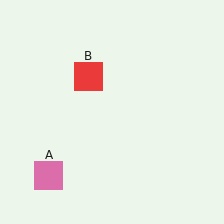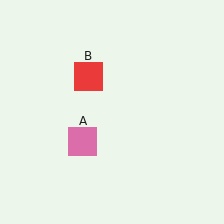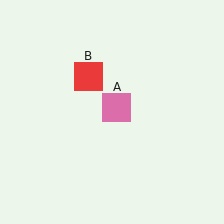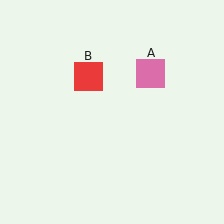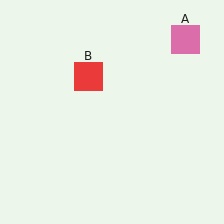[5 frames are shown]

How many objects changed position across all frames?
1 object changed position: pink square (object A).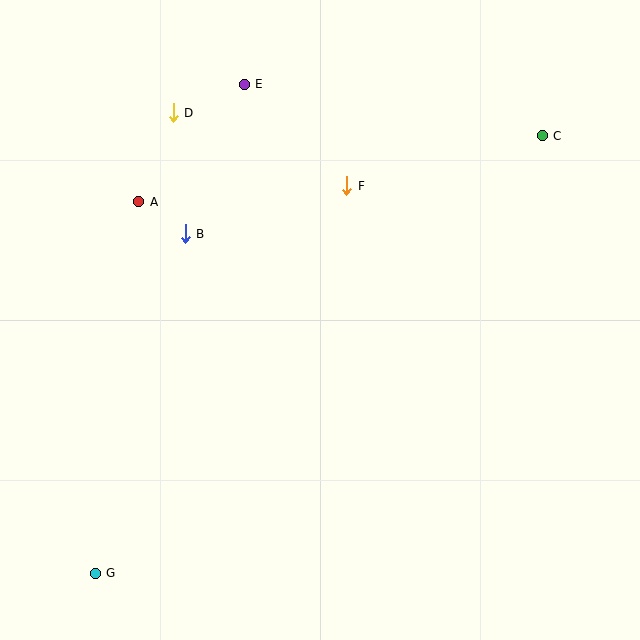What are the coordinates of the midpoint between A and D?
The midpoint between A and D is at (156, 157).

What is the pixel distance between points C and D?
The distance between C and D is 370 pixels.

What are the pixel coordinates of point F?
Point F is at (347, 186).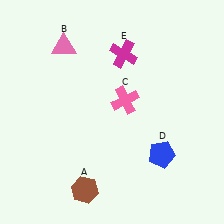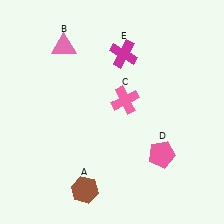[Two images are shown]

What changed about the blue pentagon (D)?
In Image 1, D is blue. In Image 2, it changed to pink.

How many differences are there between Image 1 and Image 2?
There is 1 difference between the two images.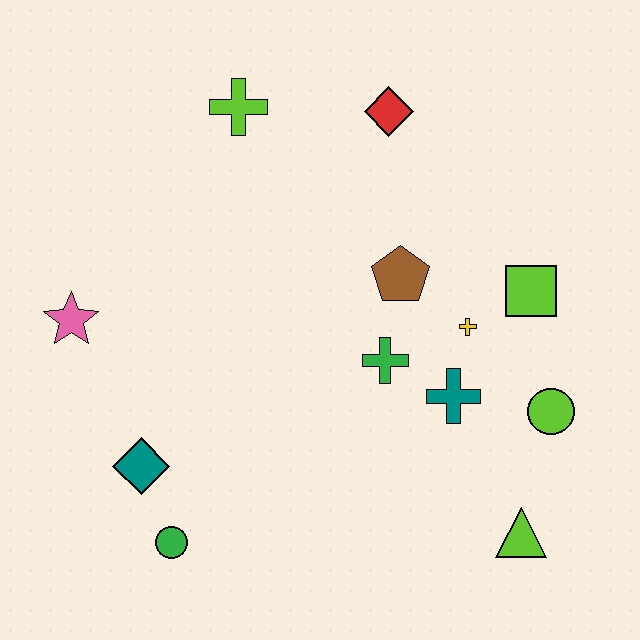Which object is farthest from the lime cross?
The lime triangle is farthest from the lime cross.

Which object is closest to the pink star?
The teal diamond is closest to the pink star.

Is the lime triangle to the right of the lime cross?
Yes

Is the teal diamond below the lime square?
Yes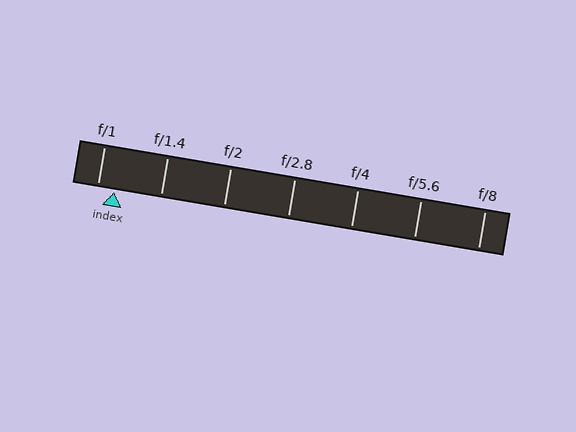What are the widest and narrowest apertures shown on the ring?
The widest aperture shown is f/1 and the narrowest is f/8.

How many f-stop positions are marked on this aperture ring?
There are 7 f-stop positions marked.